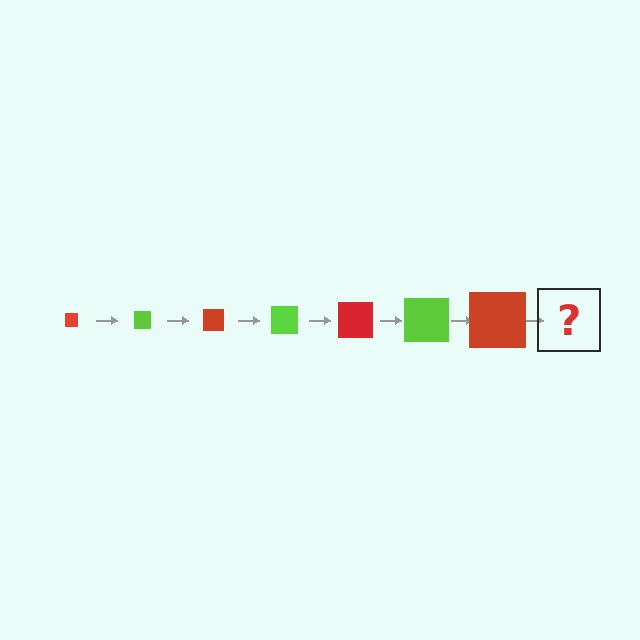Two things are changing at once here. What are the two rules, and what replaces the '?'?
The two rules are that the square grows larger each step and the color cycles through red and lime. The '?' should be a lime square, larger than the previous one.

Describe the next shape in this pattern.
It should be a lime square, larger than the previous one.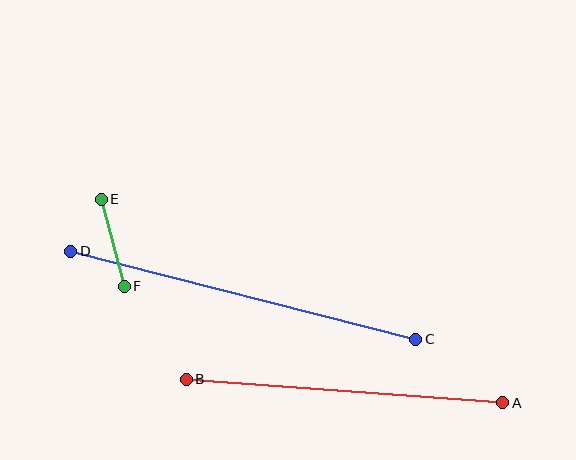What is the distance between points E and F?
The distance is approximately 90 pixels.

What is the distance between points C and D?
The distance is approximately 356 pixels.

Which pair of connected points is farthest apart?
Points C and D are farthest apart.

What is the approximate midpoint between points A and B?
The midpoint is at approximately (345, 391) pixels.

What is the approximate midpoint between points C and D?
The midpoint is at approximately (243, 295) pixels.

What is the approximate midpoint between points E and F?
The midpoint is at approximately (113, 243) pixels.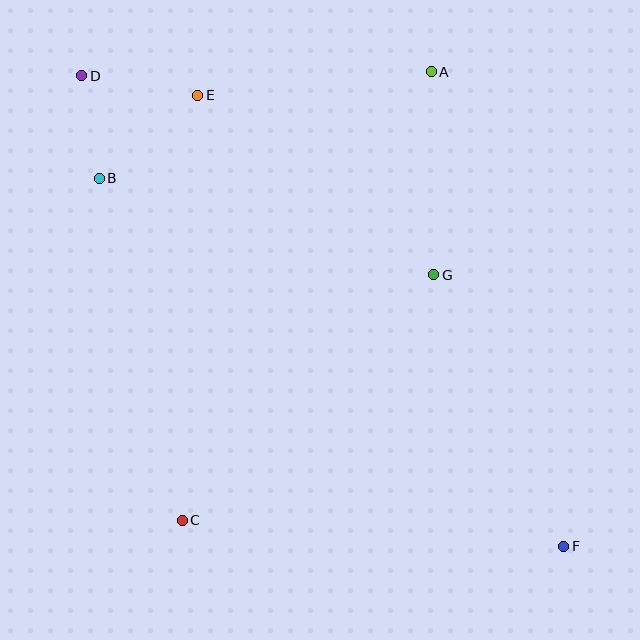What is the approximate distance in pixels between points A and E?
The distance between A and E is approximately 235 pixels.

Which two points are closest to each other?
Points B and D are closest to each other.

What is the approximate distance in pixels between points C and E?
The distance between C and E is approximately 425 pixels.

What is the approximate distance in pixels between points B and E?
The distance between B and E is approximately 129 pixels.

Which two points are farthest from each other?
Points D and F are farthest from each other.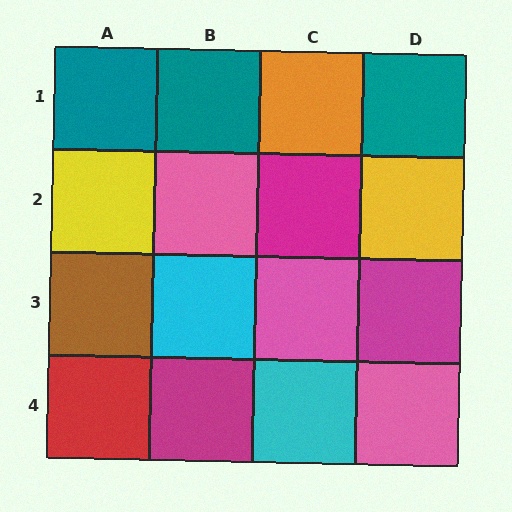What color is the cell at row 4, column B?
Magenta.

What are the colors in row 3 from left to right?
Brown, cyan, pink, magenta.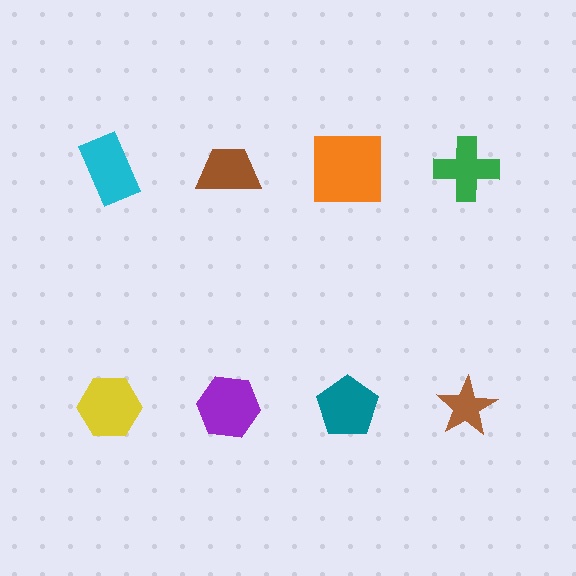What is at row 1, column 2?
A brown trapezoid.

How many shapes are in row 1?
4 shapes.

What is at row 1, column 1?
A cyan rectangle.